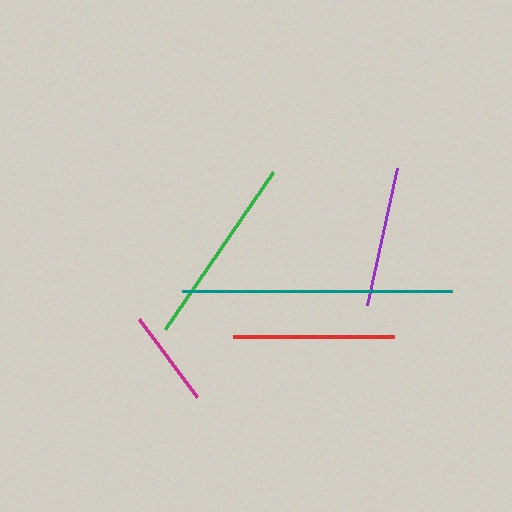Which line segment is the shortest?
The magenta line is the shortest at approximately 97 pixels.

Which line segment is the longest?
The teal line is the longest at approximately 270 pixels.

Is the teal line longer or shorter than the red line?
The teal line is longer than the red line.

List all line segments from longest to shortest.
From longest to shortest: teal, green, red, purple, magenta.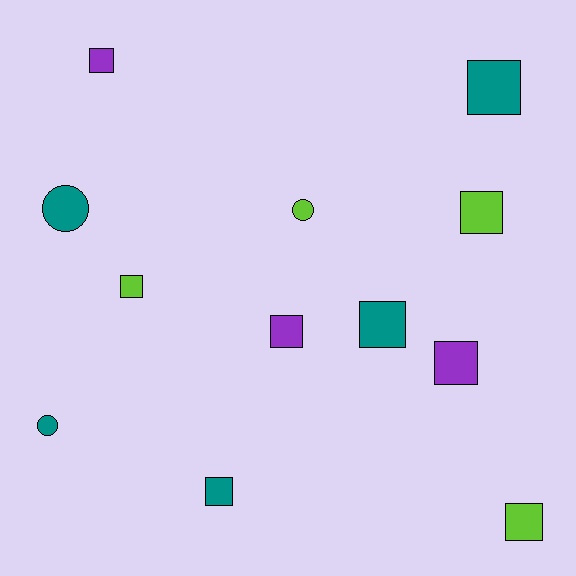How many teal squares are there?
There are 3 teal squares.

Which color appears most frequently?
Teal, with 5 objects.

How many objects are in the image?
There are 12 objects.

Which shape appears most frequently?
Square, with 9 objects.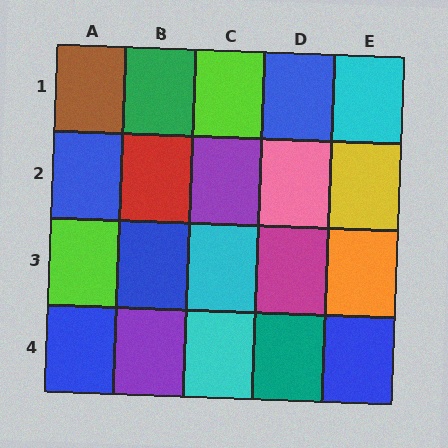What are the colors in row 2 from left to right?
Blue, red, purple, pink, yellow.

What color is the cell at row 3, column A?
Lime.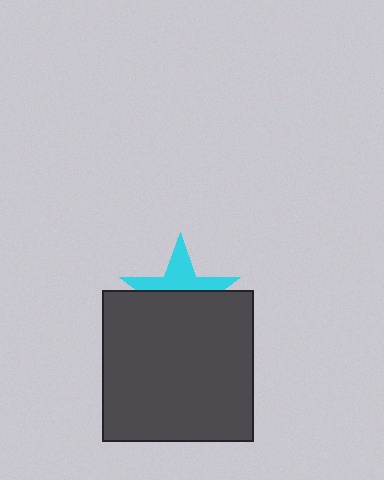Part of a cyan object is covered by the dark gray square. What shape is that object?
It is a star.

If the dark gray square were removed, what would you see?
You would see the complete cyan star.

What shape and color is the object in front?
The object in front is a dark gray square.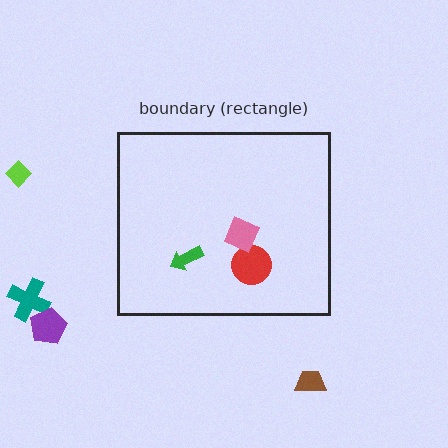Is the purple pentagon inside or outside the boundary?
Outside.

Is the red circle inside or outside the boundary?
Inside.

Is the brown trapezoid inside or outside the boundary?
Outside.